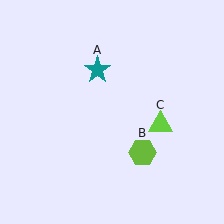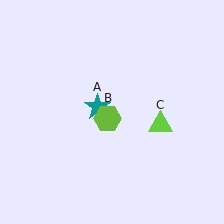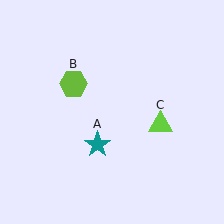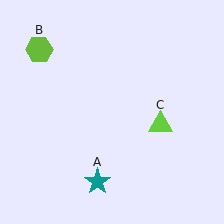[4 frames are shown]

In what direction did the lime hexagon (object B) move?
The lime hexagon (object B) moved up and to the left.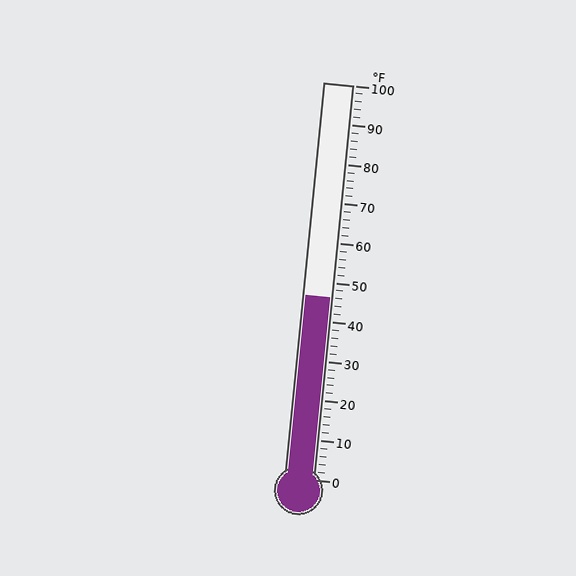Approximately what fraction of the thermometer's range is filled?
The thermometer is filled to approximately 45% of its range.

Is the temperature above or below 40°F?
The temperature is above 40°F.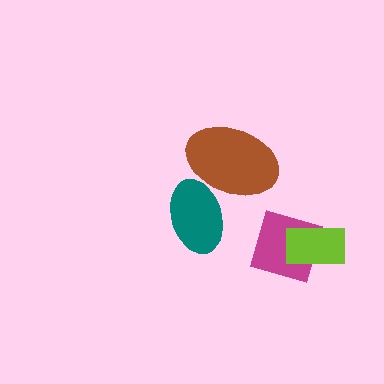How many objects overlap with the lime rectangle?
1 object overlaps with the lime rectangle.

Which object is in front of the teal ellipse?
The brown ellipse is in front of the teal ellipse.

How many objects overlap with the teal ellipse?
1 object overlaps with the teal ellipse.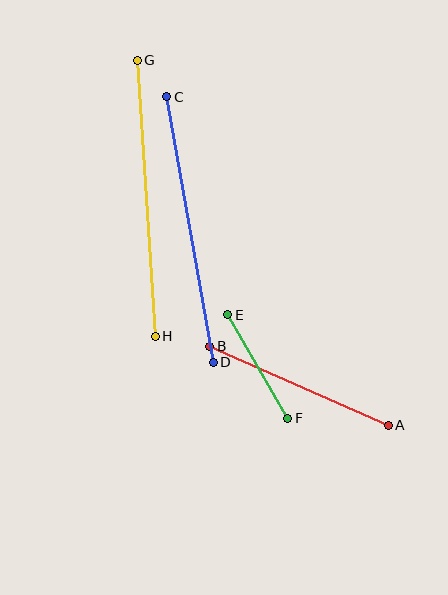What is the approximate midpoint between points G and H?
The midpoint is at approximately (146, 198) pixels.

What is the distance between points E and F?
The distance is approximately 119 pixels.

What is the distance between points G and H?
The distance is approximately 277 pixels.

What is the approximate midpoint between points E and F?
The midpoint is at approximately (258, 366) pixels.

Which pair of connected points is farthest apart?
Points G and H are farthest apart.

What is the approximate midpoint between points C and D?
The midpoint is at approximately (190, 230) pixels.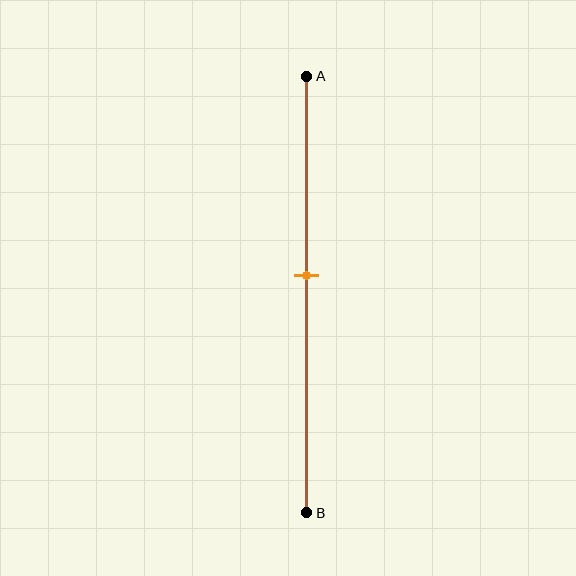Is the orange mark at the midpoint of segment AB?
No, the mark is at about 45% from A, not at the 50% midpoint.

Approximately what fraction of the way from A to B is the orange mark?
The orange mark is approximately 45% of the way from A to B.